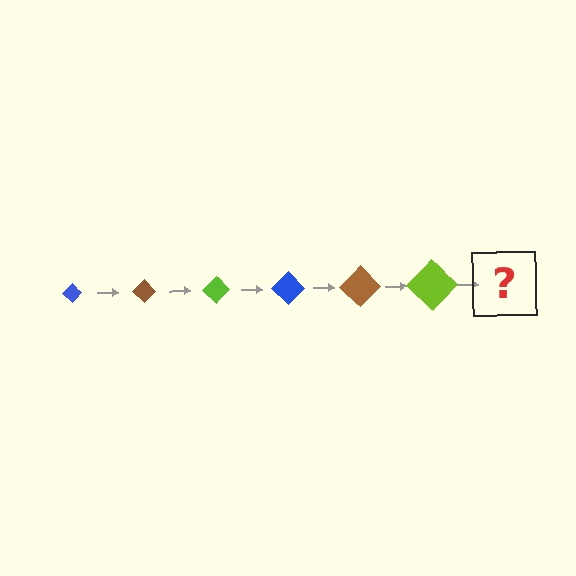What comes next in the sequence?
The next element should be a blue diamond, larger than the previous one.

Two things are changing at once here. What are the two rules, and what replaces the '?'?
The two rules are that the diamond grows larger each step and the color cycles through blue, brown, and lime. The '?' should be a blue diamond, larger than the previous one.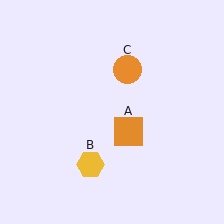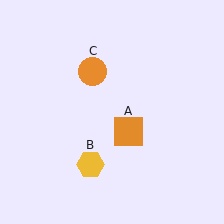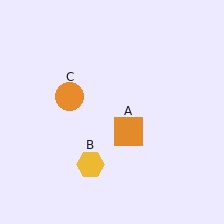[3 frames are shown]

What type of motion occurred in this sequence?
The orange circle (object C) rotated counterclockwise around the center of the scene.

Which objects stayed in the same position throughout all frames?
Orange square (object A) and yellow hexagon (object B) remained stationary.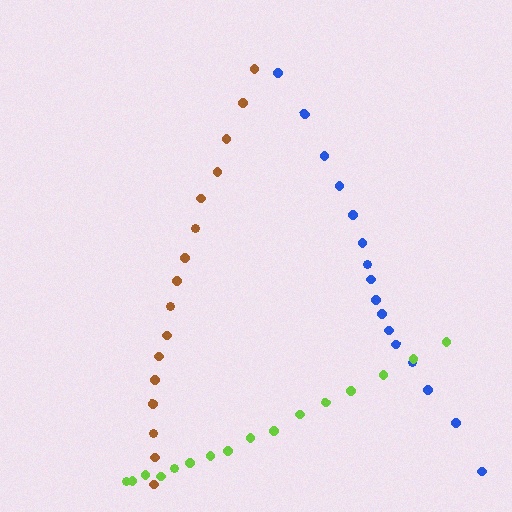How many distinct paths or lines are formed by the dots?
There are 3 distinct paths.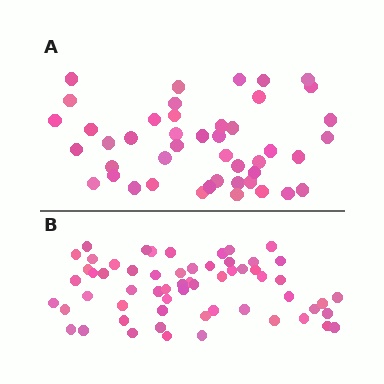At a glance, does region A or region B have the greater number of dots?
Region B (the bottom region) has more dots.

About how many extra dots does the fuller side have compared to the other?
Region B has approximately 15 more dots than region A.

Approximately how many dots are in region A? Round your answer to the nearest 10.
About 40 dots. (The exact count is 45, which rounds to 40.)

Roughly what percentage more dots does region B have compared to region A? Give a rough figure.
About 35% more.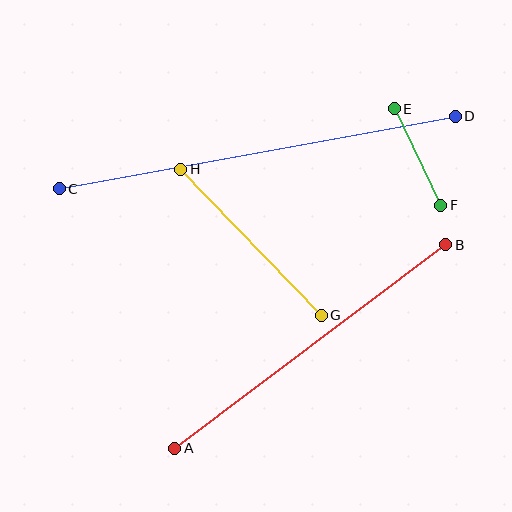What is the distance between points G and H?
The distance is approximately 203 pixels.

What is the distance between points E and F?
The distance is approximately 107 pixels.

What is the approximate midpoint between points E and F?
The midpoint is at approximately (417, 157) pixels.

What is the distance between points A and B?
The distance is approximately 339 pixels.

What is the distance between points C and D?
The distance is approximately 403 pixels.